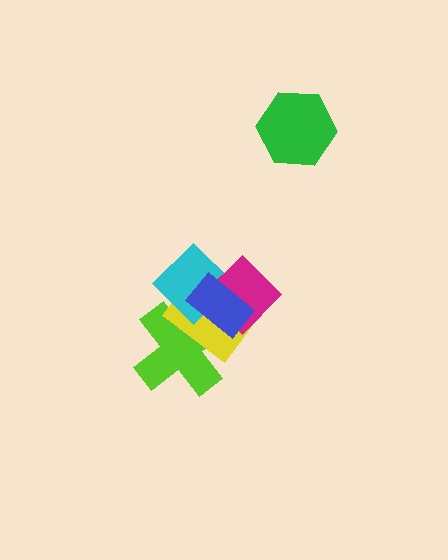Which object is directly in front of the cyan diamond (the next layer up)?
The magenta diamond is directly in front of the cyan diamond.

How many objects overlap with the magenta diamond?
3 objects overlap with the magenta diamond.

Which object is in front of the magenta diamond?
The blue rectangle is in front of the magenta diamond.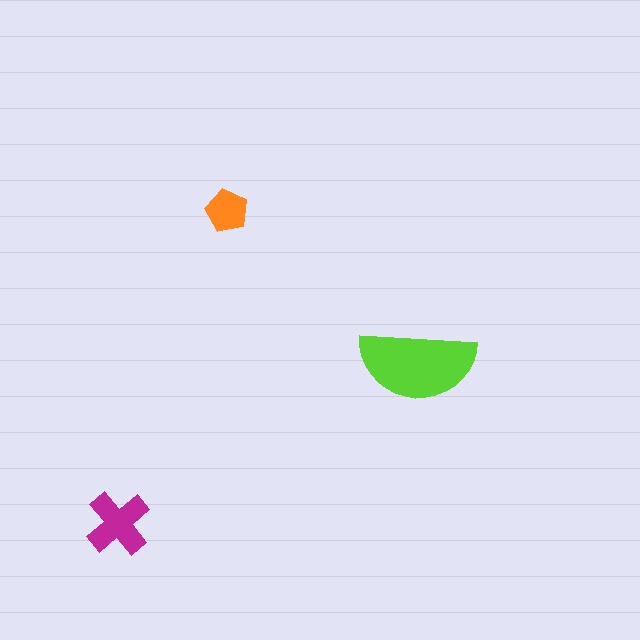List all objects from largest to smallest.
The lime semicircle, the magenta cross, the orange pentagon.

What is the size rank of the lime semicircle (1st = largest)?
1st.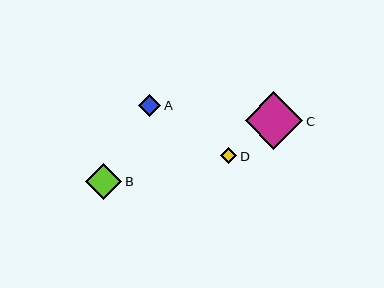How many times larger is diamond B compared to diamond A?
Diamond B is approximately 1.6 times the size of diamond A.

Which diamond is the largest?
Diamond C is the largest with a size of approximately 58 pixels.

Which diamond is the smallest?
Diamond D is the smallest with a size of approximately 16 pixels.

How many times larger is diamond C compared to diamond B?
Diamond C is approximately 1.6 times the size of diamond B.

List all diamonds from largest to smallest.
From largest to smallest: C, B, A, D.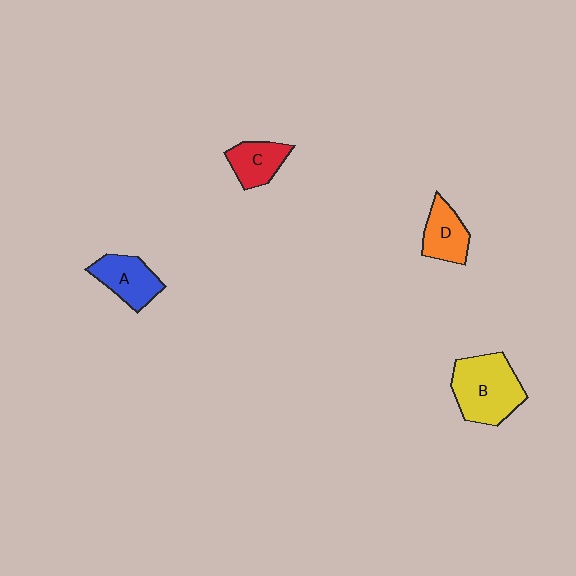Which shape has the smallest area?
Shape C (red).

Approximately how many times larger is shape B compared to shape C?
Approximately 1.8 times.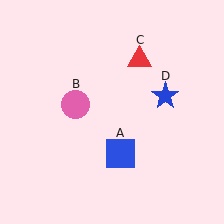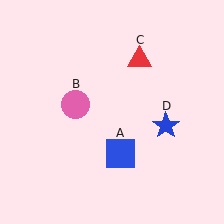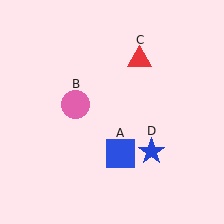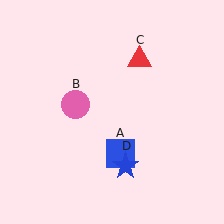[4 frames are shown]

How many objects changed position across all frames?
1 object changed position: blue star (object D).